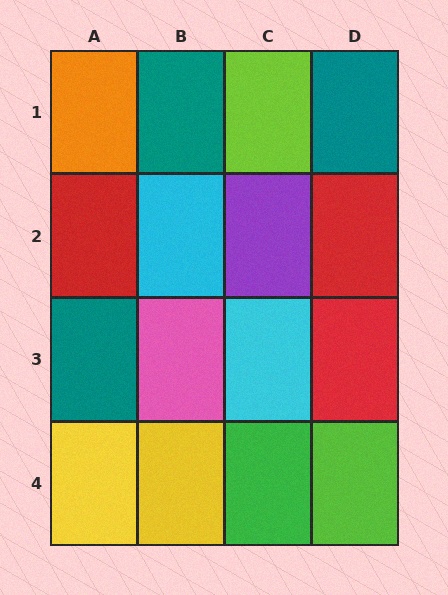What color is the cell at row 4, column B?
Yellow.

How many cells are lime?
2 cells are lime.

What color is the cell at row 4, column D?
Lime.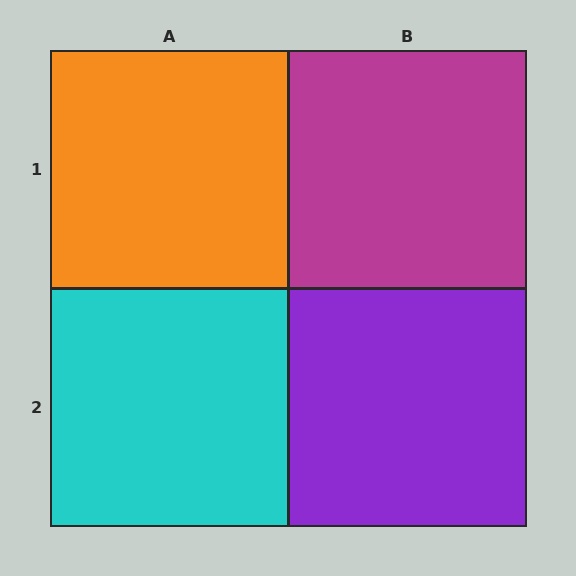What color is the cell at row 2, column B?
Purple.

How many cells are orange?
1 cell is orange.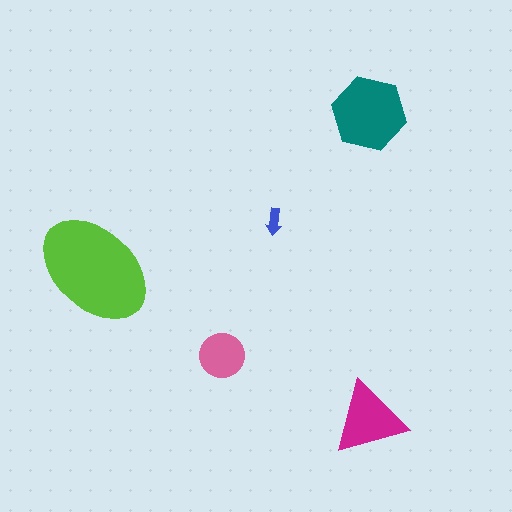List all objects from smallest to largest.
The blue arrow, the pink circle, the magenta triangle, the teal hexagon, the lime ellipse.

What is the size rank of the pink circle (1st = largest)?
4th.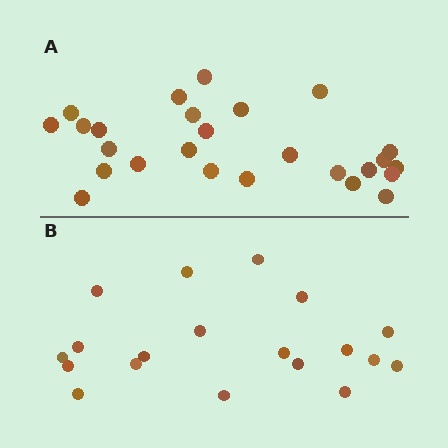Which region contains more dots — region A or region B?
Region A (the top region) has more dots.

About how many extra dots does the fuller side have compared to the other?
Region A has roughly 8 or so more dots than region B.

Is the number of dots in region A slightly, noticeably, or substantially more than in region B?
Region A has noticeably more, but not dramatically so. The ratio is roughly 1.4 to 1.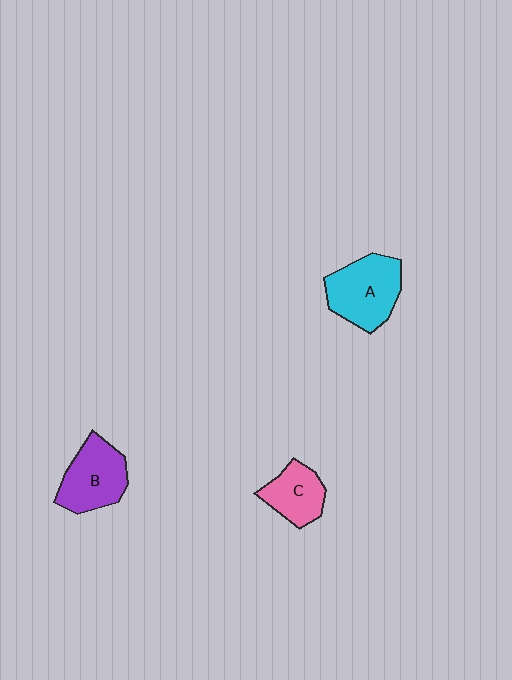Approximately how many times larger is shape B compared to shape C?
Approximately 1.4 times.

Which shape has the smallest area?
Shape C (pink).